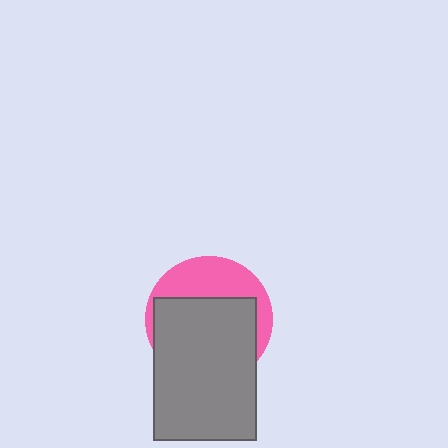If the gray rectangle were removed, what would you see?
You would see the complete pink circle.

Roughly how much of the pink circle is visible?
A small part of it is visible (roughly 37%).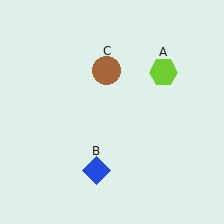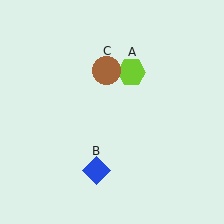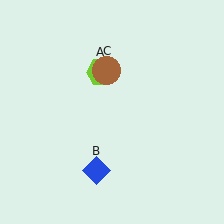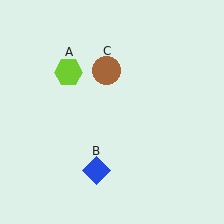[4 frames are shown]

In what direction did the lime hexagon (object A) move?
The lime hexagon (object A) moved left.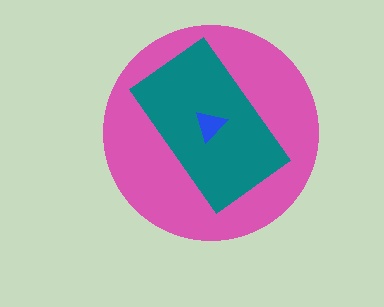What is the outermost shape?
The pink circle.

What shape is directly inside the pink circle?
The teal rectangle.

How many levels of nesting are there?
3.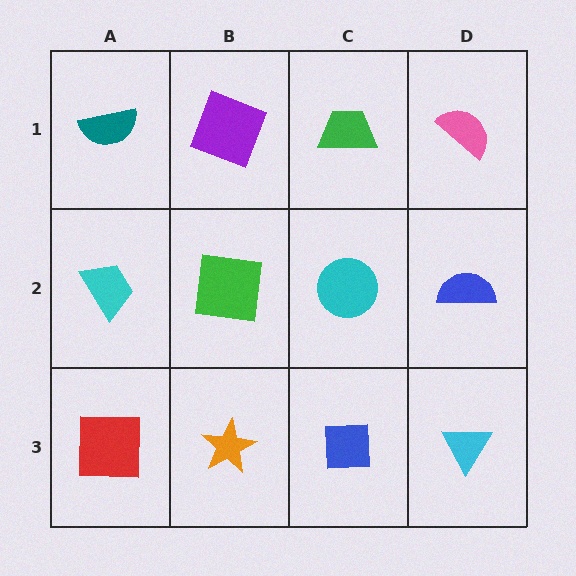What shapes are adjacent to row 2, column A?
A teal semicircle (row 1, column A), a red square (row 3, column A), a green square (row 2, column B).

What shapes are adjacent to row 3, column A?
A cyan trapezoid (row 2, column A), an orange star (row 3, column B).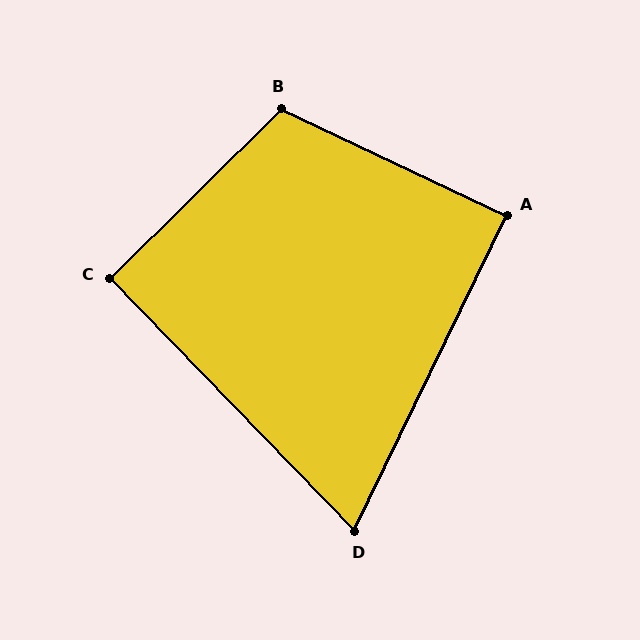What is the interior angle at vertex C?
Approximately 91 degrees (approximately right).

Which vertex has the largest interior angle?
B, at approximately 110 degrees.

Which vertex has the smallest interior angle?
D, at approximately 70 degrees.